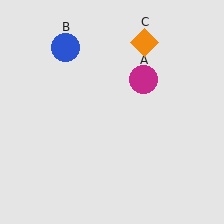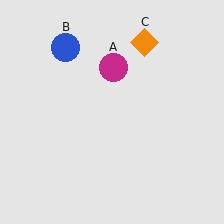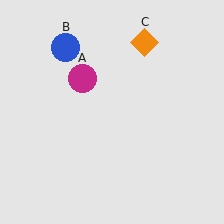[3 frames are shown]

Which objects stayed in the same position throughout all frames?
Blue circle (object B) and orange diamond (object C) remained stationary.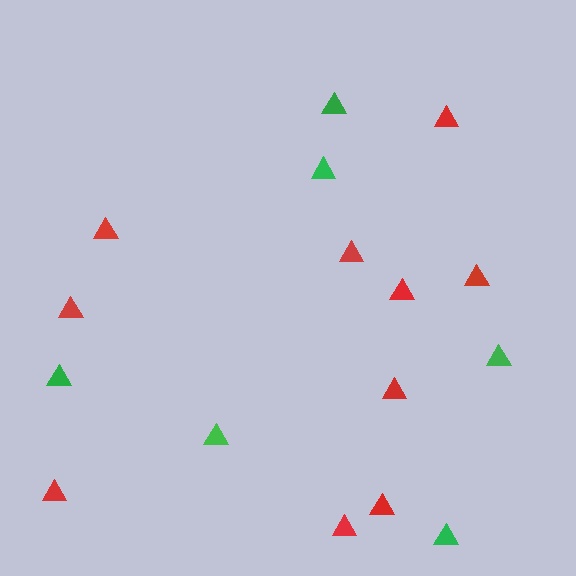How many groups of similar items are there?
There are 2 groups: one group of red triangles (10) and one group of green triangles (6).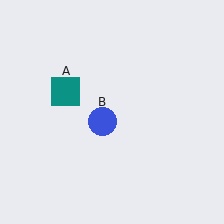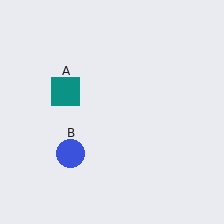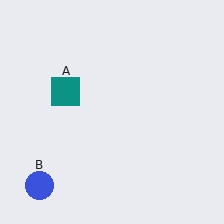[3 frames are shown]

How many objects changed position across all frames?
1 object changed position: blue circle (object B).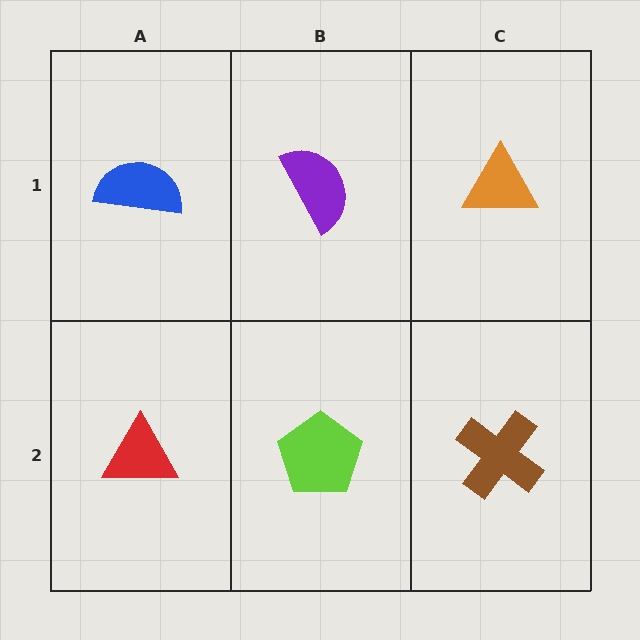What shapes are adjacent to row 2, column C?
An orange triangle (row 1, column C), a lime pentagon (row 2, column B).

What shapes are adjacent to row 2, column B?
A purple semicircle (row 1, column B), a red triangle (row 2, column A), a brown cross (row 2, column C).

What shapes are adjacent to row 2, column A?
A blue semicircle (row 1, column A), a lime pentagon (row 2, column B).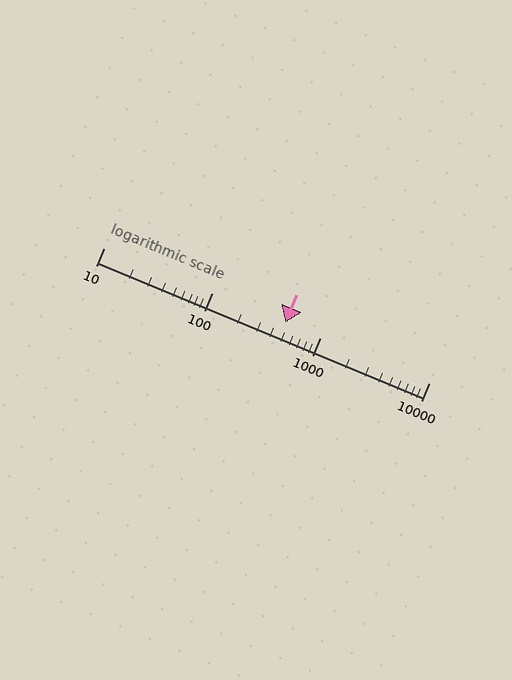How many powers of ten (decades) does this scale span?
The scale spans 3 decades, from 10 to 10000.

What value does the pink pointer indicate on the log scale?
The pointer indicates approximately 470.